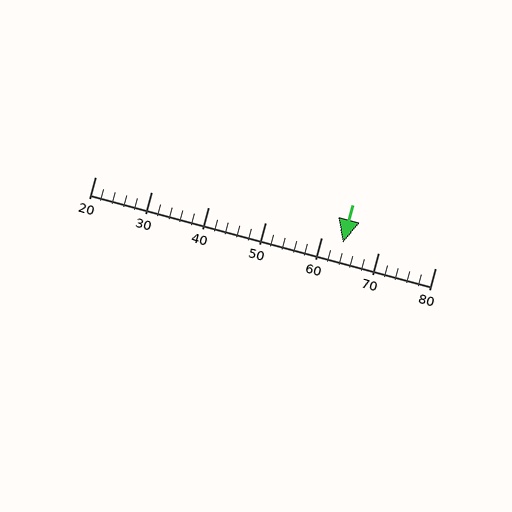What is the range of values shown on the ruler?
The ruler shows values from 20 to 80.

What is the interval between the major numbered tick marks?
The major tick marks are spaced 10 units apart.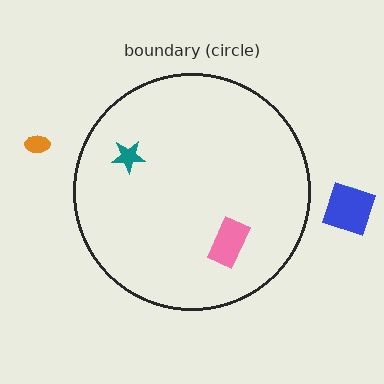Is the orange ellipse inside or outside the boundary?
Outside.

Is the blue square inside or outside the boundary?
Outside.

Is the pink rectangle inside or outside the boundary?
Inside.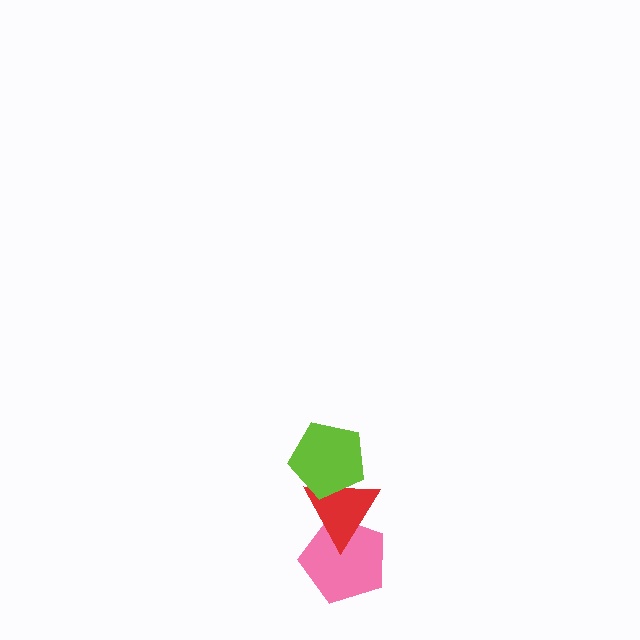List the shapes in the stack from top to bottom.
From top to bottom: the lime pentagon, the red triangle, the pink pentagon.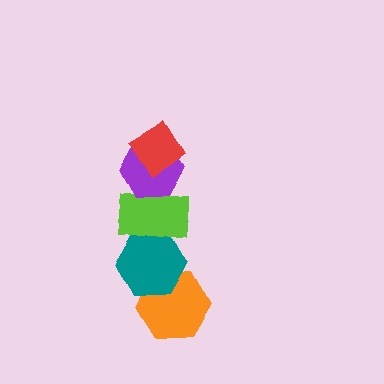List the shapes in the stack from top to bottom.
From top to bottom: the red diamond, the purple hexagon, the lime rectangle, the teal hexagon, the orange hexagon.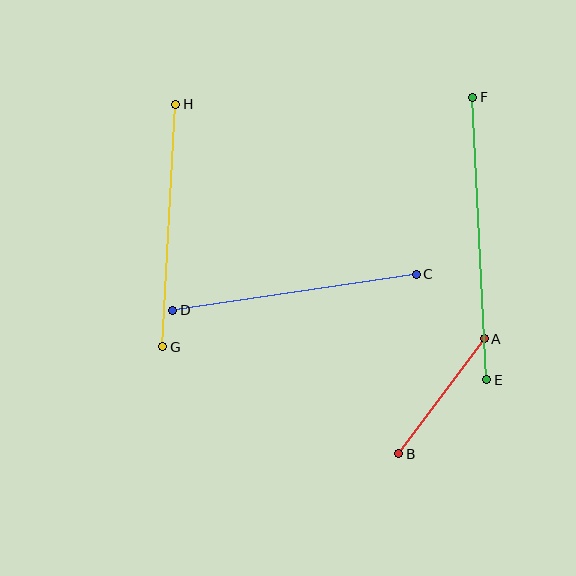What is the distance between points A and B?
The distance is approximately 143 pixels.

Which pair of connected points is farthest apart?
Points E and F are farthest apart.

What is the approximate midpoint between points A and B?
The midpoint is at approximately (442, 396) pixels.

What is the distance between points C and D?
The distance is approximately 246 pixels.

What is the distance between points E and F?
The distance is approximately 283 pixels.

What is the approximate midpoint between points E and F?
The midpoint is at approximately (480, 238) pixels.